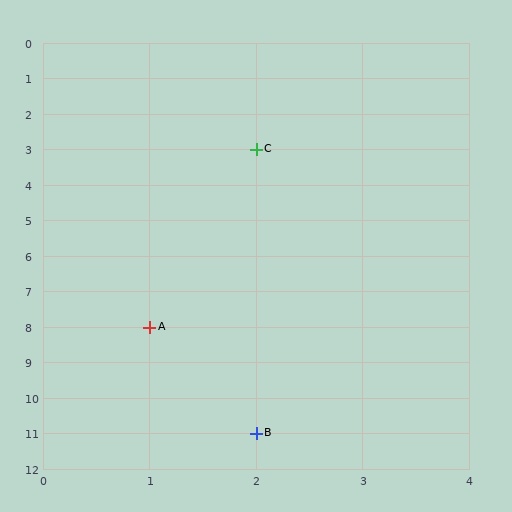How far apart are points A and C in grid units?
Points A and C are 1 column and 5 rows apart (about 5.1 grid units diagonally).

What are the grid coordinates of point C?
Point C is at grid coordinates (2, 3).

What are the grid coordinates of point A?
Point A is at grid coordinates (1, 8).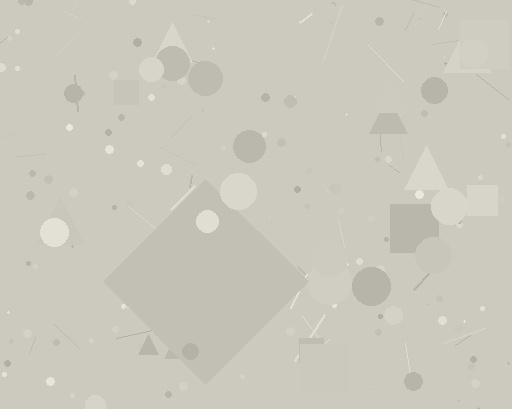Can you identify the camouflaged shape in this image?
The camouflaged shape is a diamond.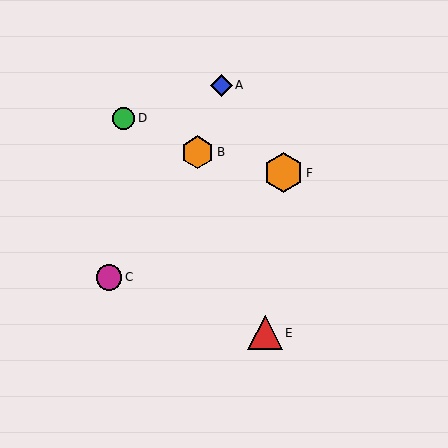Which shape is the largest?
The orange hexagon (labeled F) is the largest.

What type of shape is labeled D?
Shape D is a green circle.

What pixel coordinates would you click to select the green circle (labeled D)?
Click at (124, 118) to select the green circle D.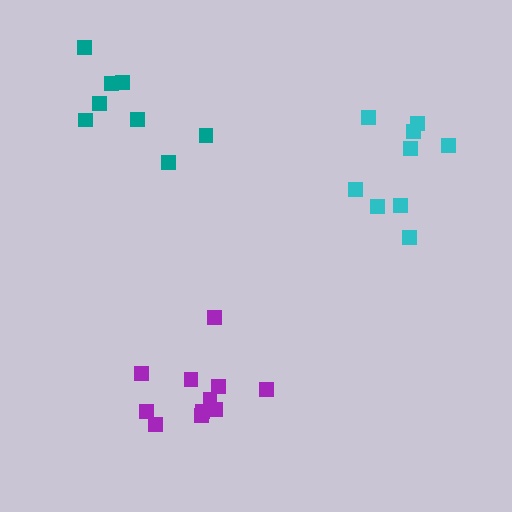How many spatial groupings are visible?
There are 3 spatial groupings.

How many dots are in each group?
Group 1: 11 dots, Group 2: 9 dots, Group 3: 8 dots (28 total).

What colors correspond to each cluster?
The clusters are colored: purple, cyan, teal.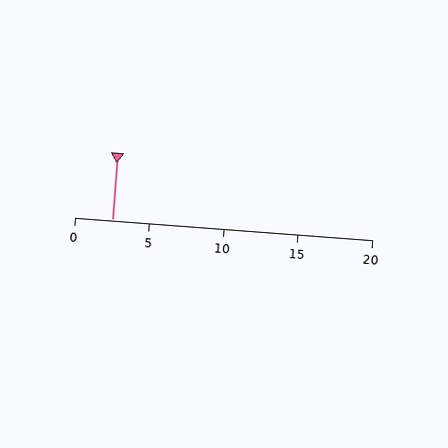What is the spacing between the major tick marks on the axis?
The major ticks are spaced 5 apart.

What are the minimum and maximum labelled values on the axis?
The axis runs from 0 to 20.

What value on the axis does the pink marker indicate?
The marker indicates approximately 2.5.